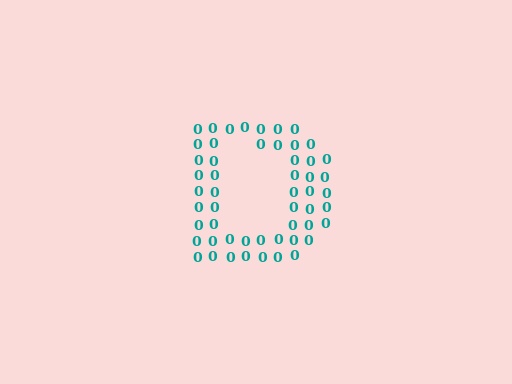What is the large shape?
The large shape is the letter D.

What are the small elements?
The small elements are digit 0's.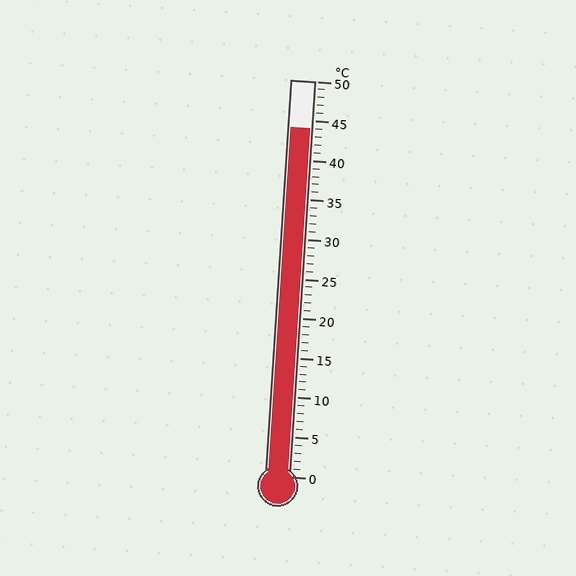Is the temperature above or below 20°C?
The temperature is above 20°C.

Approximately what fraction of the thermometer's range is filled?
The thermometer is filled to approximately 90% of its range.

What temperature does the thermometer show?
The thermometer shows approximately 44°C.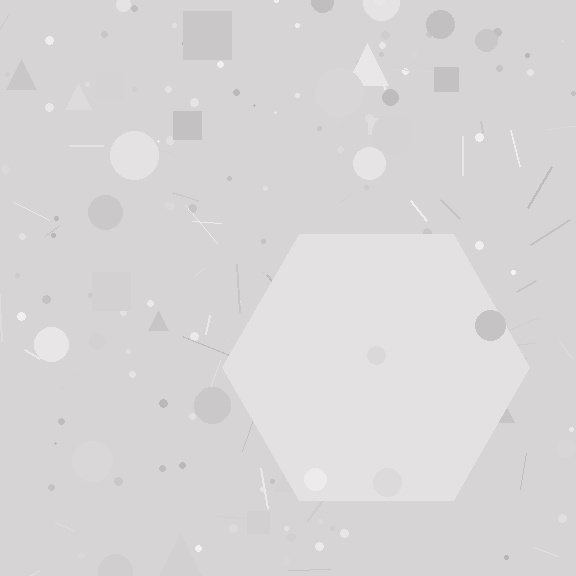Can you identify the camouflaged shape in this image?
The camouflaged shape is a hexagon.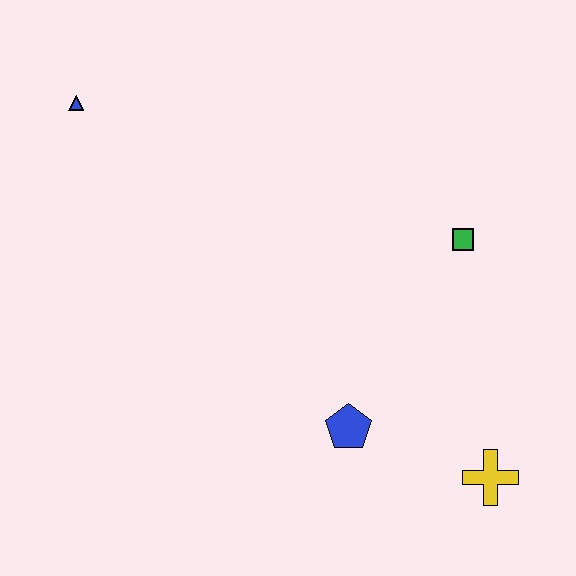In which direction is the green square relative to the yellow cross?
The green square is above the yellow cross.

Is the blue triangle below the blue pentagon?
No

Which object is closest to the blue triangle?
The green square is closest to the blue triangle.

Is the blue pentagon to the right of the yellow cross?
No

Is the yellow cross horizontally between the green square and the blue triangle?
No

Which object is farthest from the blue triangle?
The yellow cross is farthest from the blue triangle.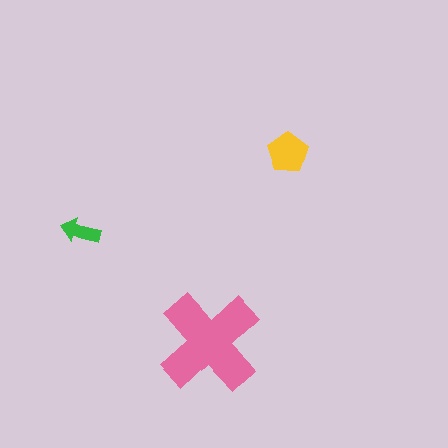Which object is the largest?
The pink cross.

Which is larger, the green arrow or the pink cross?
The pink cross.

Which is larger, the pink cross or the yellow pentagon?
The pink cross.